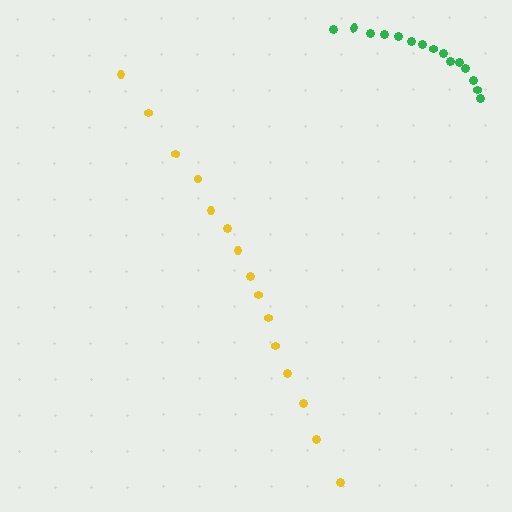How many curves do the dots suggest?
There are 2 distinct paths.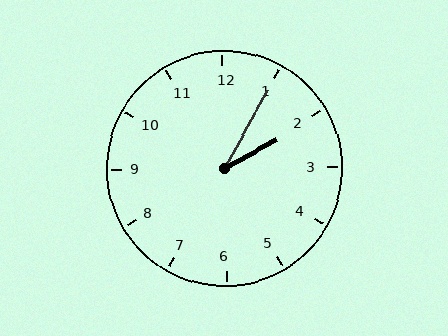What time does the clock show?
2:05.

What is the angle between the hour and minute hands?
Approximately 32 degrees.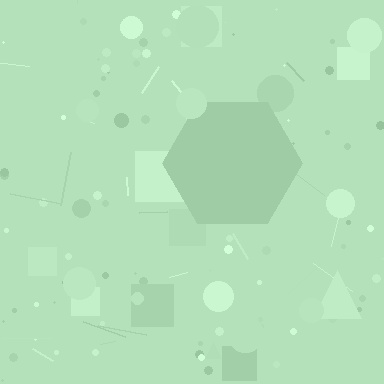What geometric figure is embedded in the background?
A hexagon is embedded in the background.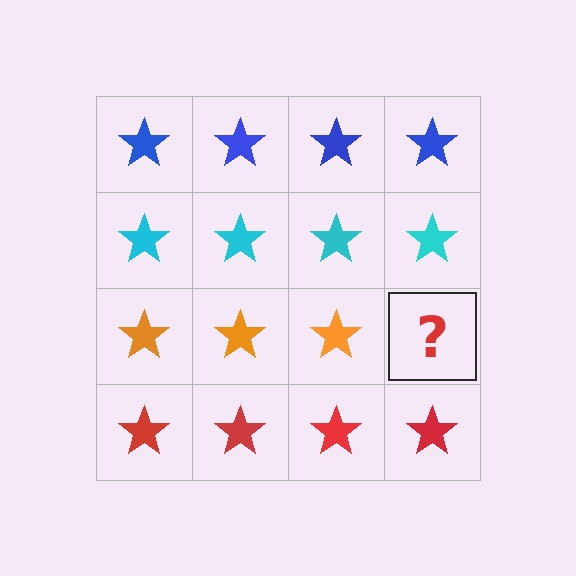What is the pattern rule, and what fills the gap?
The rule is that each row has a consistent color. The gap should be filled with an orange star.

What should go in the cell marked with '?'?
The missing cell should contain an orange star.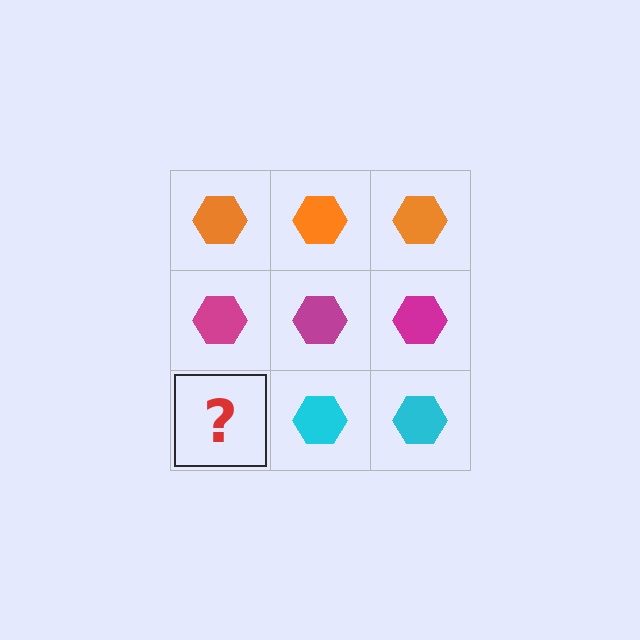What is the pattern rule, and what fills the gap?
The rule is that each row has a consistent color. The gap should be filled with a cyan hexagon.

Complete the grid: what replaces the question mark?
The question mark should be replaced with a cyan hexagon.